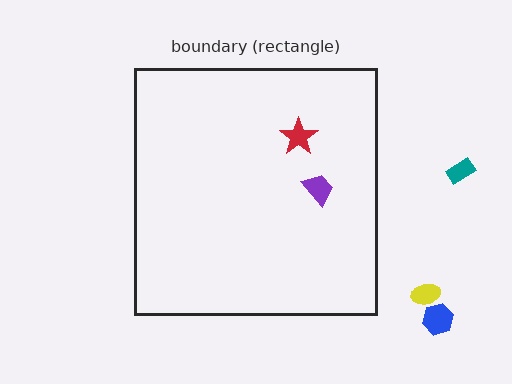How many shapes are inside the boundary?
2 inside, 3 outside.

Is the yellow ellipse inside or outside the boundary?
Outside.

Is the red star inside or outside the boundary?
Inside.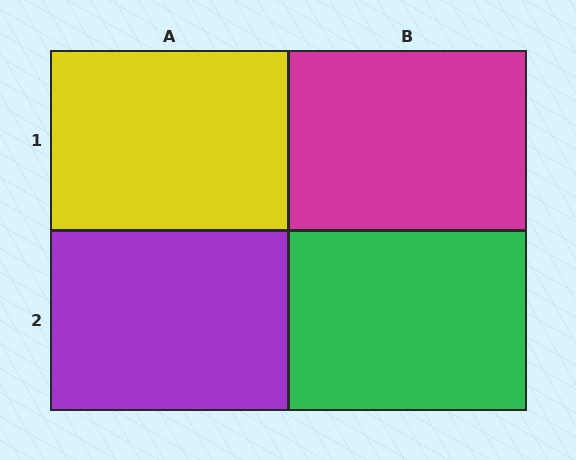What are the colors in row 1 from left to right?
Yellow, magenta.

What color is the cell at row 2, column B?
Green.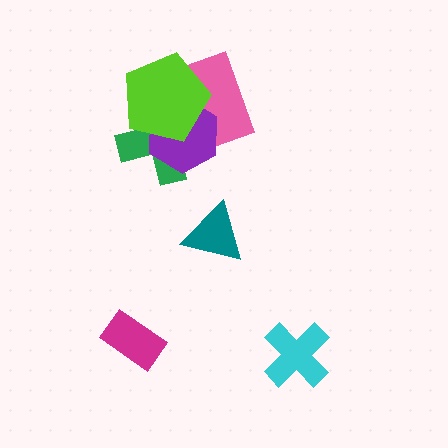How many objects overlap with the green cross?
3 objects overlap with the green cross.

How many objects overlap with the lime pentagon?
3 objects overlap with the lime pentagon.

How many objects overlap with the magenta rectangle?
0 objects overlap with the magenta rectangle.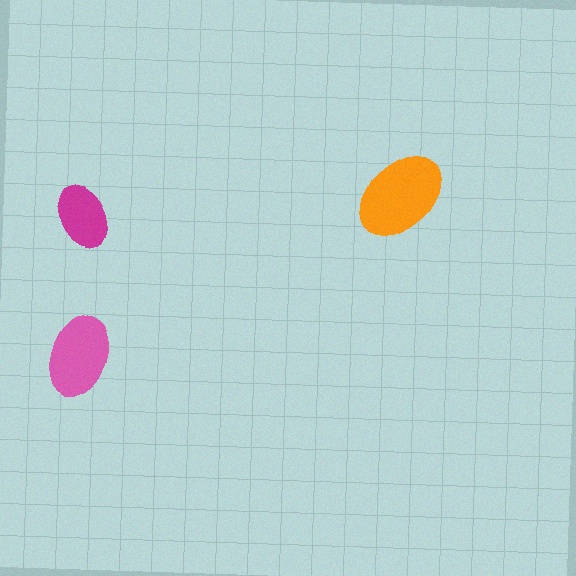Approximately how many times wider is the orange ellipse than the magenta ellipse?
About 1.5 times wider.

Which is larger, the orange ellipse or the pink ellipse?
The orange one.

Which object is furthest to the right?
The orange ellipse is rightmost.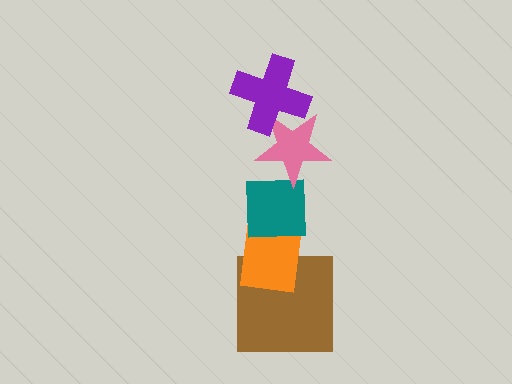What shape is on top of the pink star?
The purple cross is on top of the pink star.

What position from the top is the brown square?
The brown square is 5th from the top.